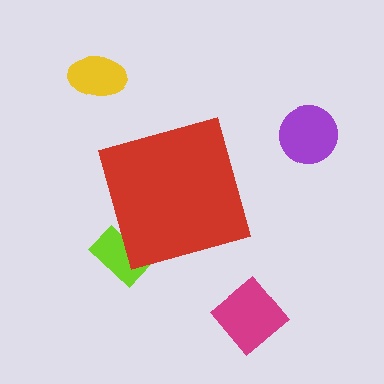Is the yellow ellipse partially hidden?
No, the yellow ellipse is fully visible.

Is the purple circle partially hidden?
No, the purple circle is fully visible.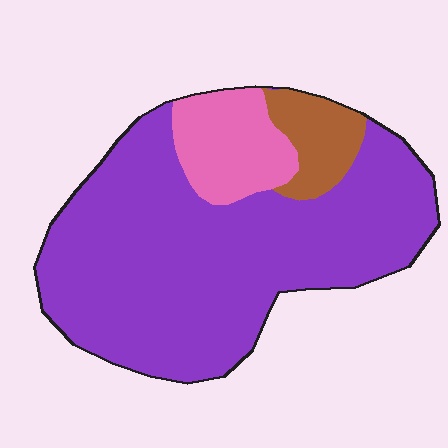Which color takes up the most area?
Purple, at roughly 75%.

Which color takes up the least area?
Brown, at roughly 10%.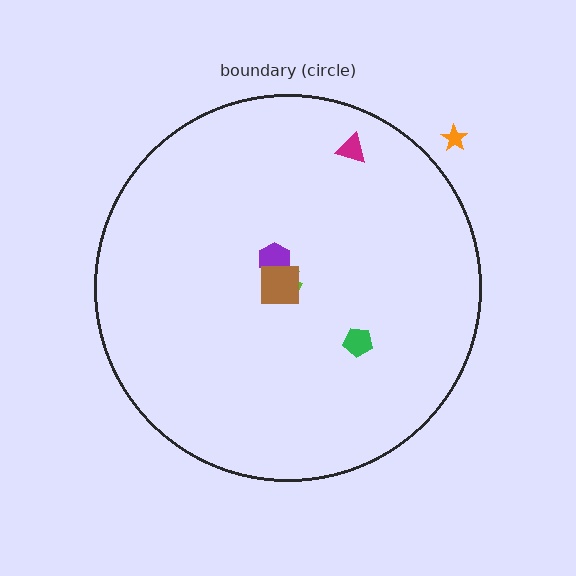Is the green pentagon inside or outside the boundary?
Inside.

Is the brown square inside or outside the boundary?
Inside.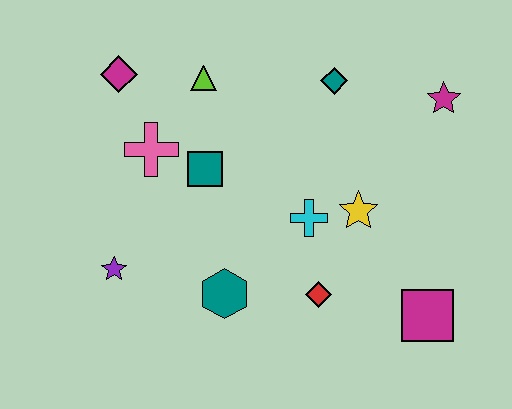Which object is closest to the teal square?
The pink cross is closest to the teal square.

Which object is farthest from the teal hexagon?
The magenta star is farthest from the teal hexagon.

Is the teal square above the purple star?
Yes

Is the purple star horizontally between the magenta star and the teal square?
No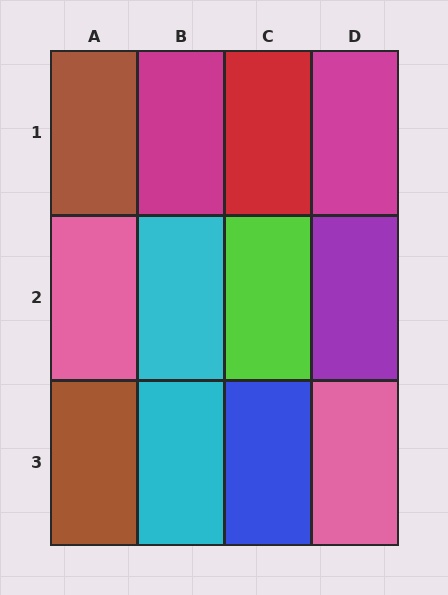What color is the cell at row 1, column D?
Magenta.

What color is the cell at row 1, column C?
Red.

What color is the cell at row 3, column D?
Pink.